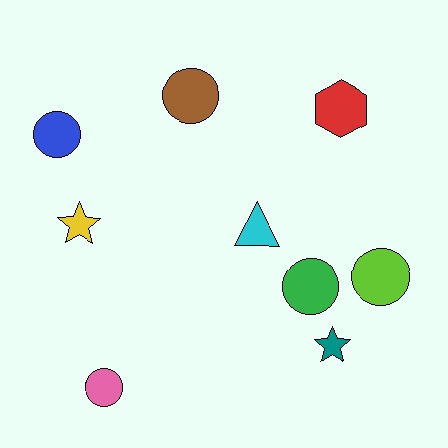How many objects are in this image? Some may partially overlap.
There are 9 objects.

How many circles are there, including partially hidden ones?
There are 5 circles.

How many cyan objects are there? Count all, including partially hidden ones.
There is 1 cyan object.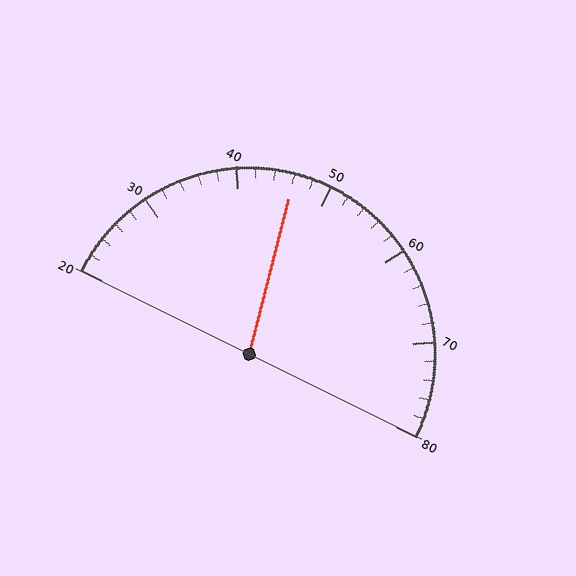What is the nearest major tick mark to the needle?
The nearest major tick mark is 50.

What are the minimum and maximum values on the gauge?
The gauge ranges from 20 to 80.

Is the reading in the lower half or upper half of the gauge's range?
The reading is in the lower half of the range (20 to 80).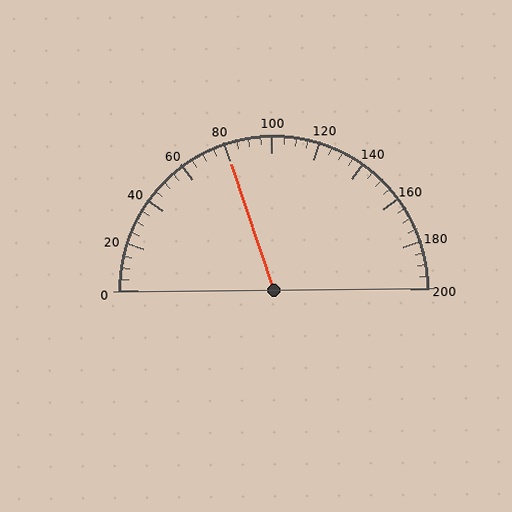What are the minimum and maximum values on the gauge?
The gauge ranges from 0 to 200.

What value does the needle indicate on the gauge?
The needle indicates approximately 80.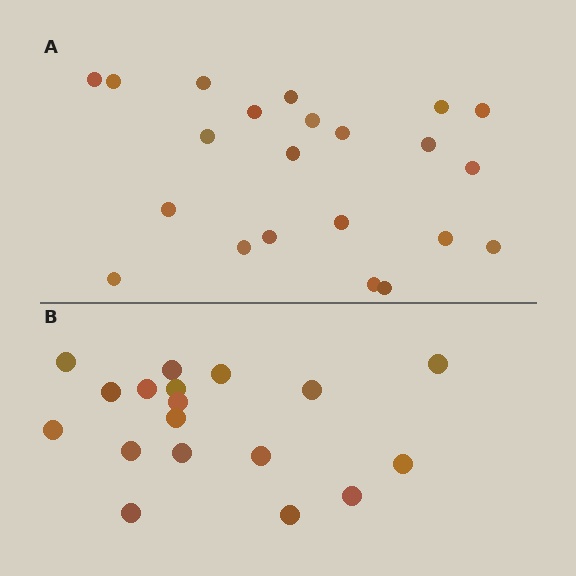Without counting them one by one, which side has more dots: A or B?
Region A (the top region) has more dots.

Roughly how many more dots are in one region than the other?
Region A has about 4 more dots than region B.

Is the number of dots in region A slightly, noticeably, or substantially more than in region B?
Region A has only slightly more — the two regions are fairly close. The ratio is roughly 1.2 to 1.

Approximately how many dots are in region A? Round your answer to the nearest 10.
About 20 dots. (The exact count is 22, which rounds to 20.)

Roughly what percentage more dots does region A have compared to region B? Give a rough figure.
About 20% more.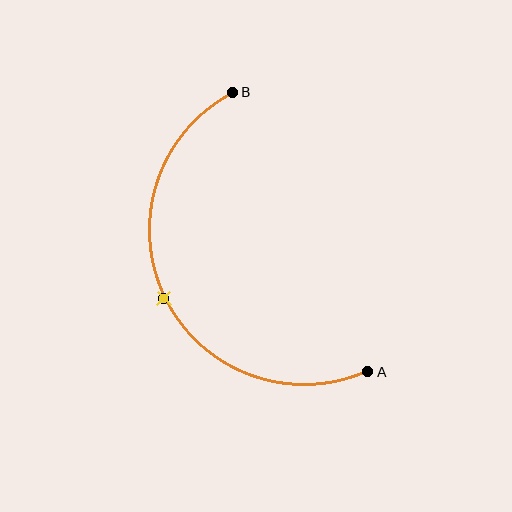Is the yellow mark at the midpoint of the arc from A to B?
Yes. The yellow mark lies on the arc at equal arc-length from both A and B — it is the arc midpoint.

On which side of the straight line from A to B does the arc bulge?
The arc bulges to the left of the straight line connecting A and B.